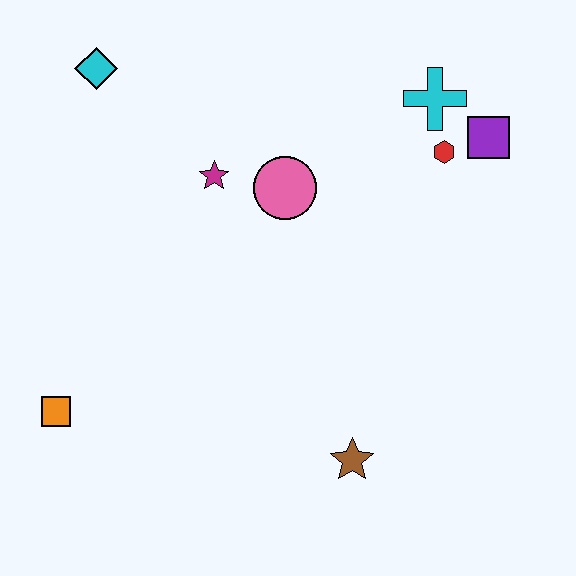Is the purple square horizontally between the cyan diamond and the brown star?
No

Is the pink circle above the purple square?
No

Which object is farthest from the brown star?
The cyan diamond is farthest from the brown star.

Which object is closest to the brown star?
The pink circle is closest to the brown star.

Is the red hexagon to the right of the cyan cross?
Yes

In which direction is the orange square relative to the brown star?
The orange square is to the left of the brown star.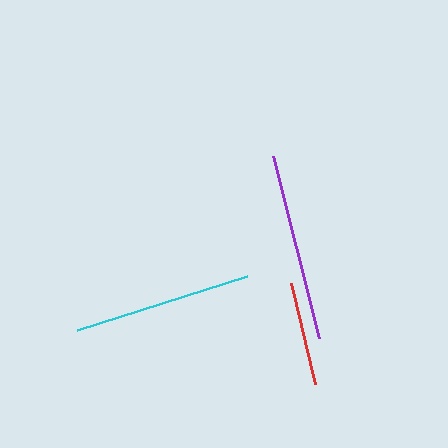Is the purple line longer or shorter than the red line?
The purple line is longer than the red line.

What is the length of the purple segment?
The purple segment is approximately 187 pixels long.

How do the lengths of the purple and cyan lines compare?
The purple and cyan lines are approximately the same length.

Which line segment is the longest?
The purple line is the longest at approximately 187 pixels.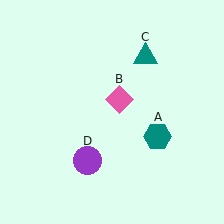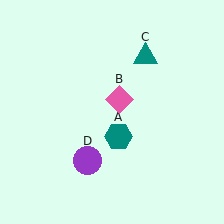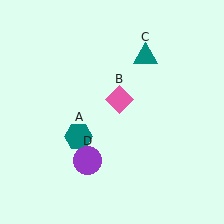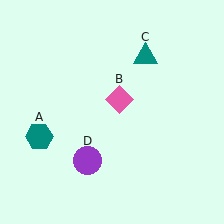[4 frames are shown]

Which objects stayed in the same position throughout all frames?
Pink diamond (object B) and teal triangle (object C) and purple circle (object D) remained stationary.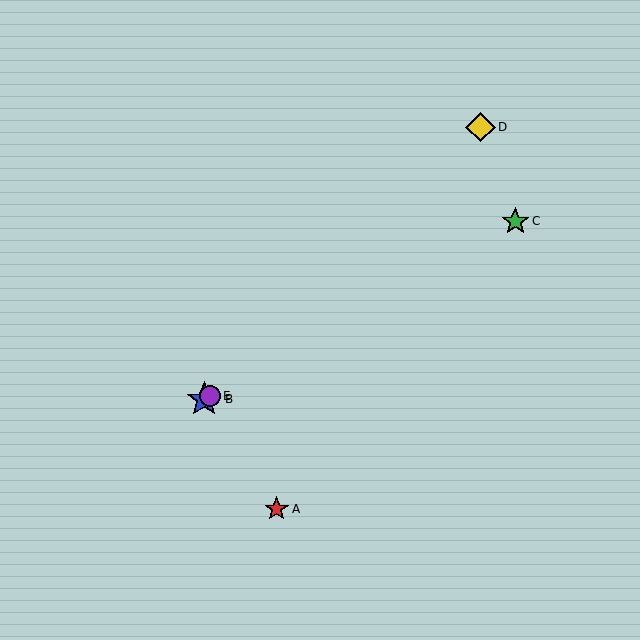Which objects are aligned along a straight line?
Objects B, C, E are aligned along a straight line.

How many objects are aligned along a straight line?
3 objects (B, C, E) are aligned along a straight line.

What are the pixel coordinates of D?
Object D is at (481, 127).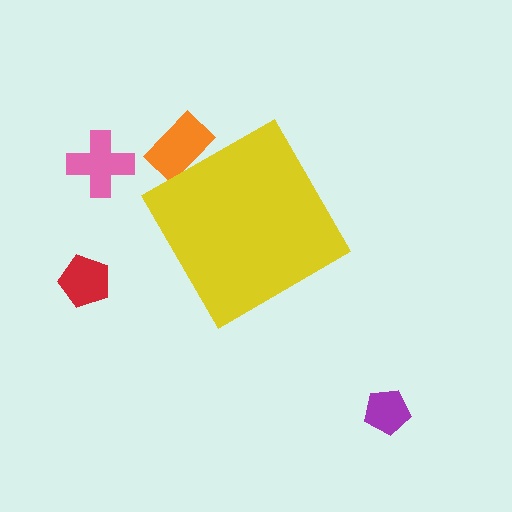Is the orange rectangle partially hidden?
Yes, the orange rectangle is partially hidden behind the yellow diamond.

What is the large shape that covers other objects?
A yellow diamond.